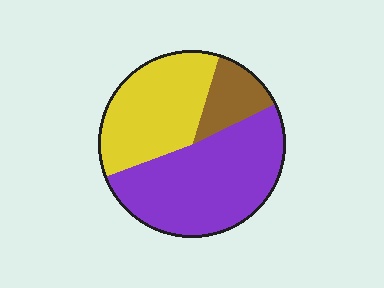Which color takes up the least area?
Brown, at roughly 15%.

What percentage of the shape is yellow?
Yellow covers roughly 35% of the shape.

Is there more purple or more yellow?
Purple.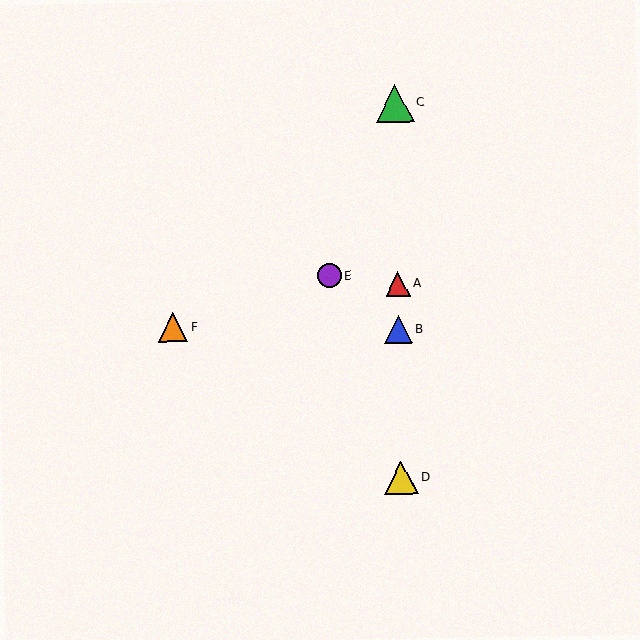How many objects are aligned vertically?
4 objects (A, B, C, D) are aligned vertically.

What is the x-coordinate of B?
Object B is at x≈399.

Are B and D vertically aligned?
Yes, both are at x≈399.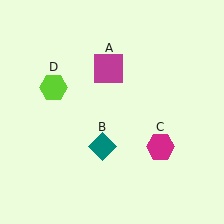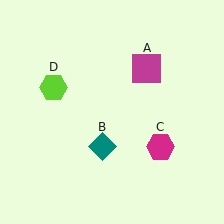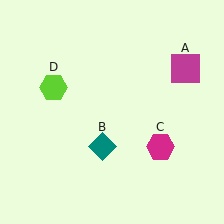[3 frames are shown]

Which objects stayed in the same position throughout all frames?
Teal diamond (object B) and magenta hexagon (object C) and lime hexagon (object D) remained stationary.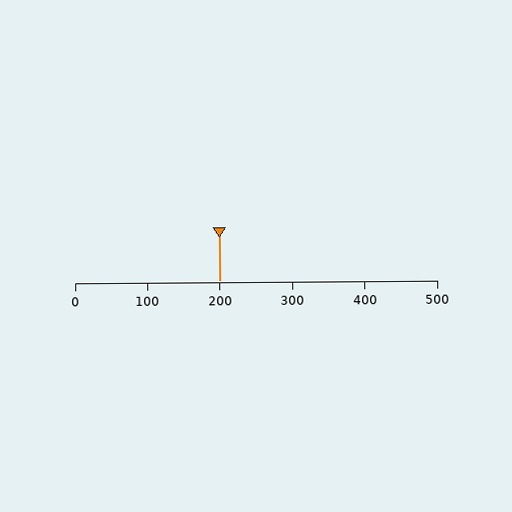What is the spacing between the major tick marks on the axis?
The major ticks are spaced 100 apart.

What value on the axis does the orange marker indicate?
The marker indicates approximately 200.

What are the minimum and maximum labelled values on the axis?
The axis runs from 0 to 500.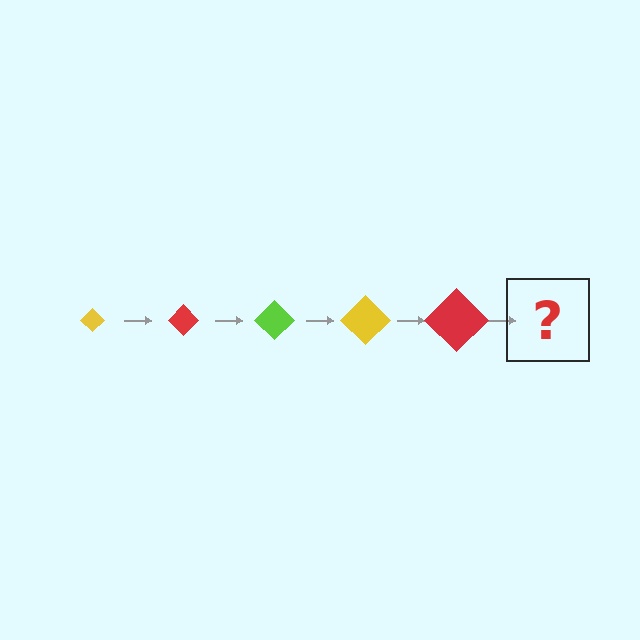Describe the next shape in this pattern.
It should be a lime diamond, larger than the previous one.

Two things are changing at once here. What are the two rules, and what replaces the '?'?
The two rules are that the diamond grows larger each step and the color cycles through yellow, red, and lime. The '?' should be a lime diamond, larger than the previous one.